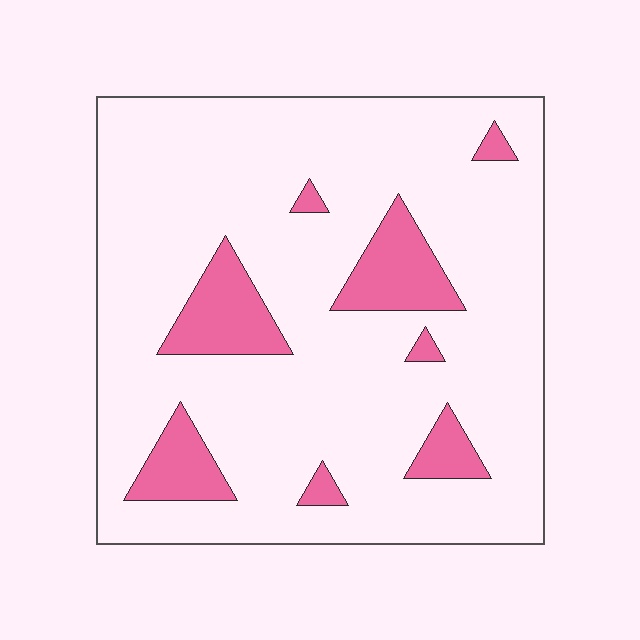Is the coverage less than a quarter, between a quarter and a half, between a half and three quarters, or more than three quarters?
Less than a quarter.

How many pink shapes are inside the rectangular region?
8.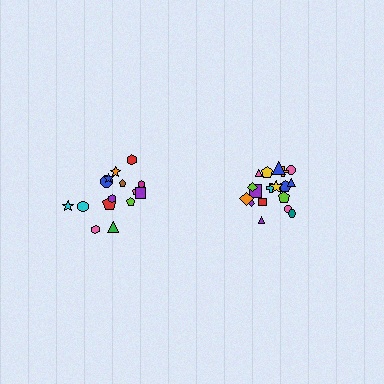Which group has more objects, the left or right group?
The right group.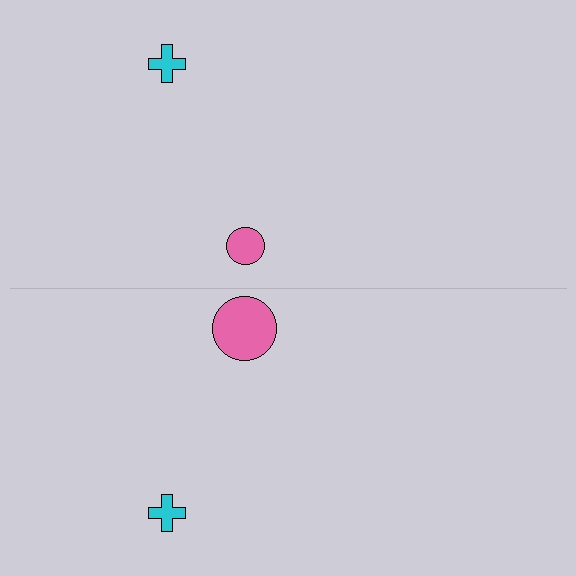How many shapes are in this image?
There are 4 shapes in this image.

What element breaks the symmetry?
The pink circle on the bottom side has a different size than its mirror counterpart.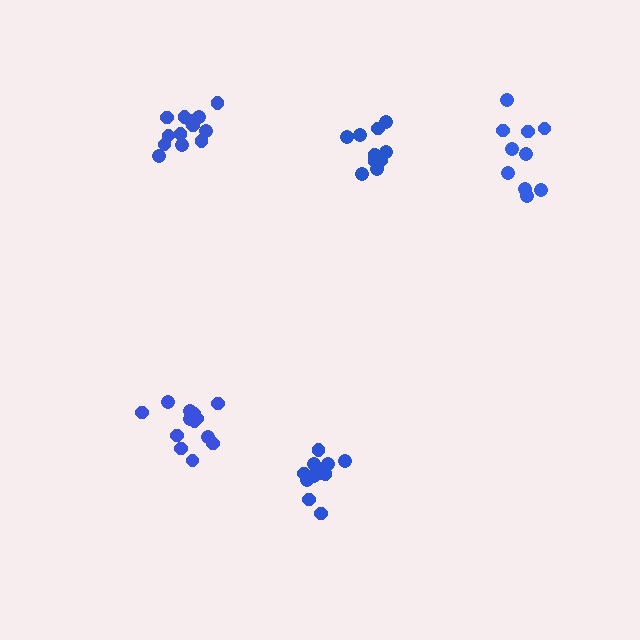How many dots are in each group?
Group 1: 12 dots, Group 2: 14 dots, Group 3: 10 dots, Group 4: 13 dots, Group 5: 11 dots (60 total).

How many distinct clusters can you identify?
There are 5 distinct clusters.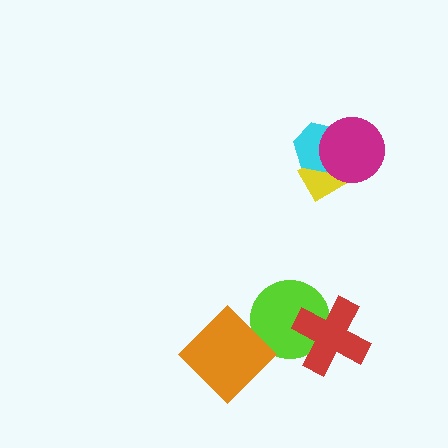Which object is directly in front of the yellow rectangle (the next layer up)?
The cyan hexagon is directly in front of the yellow rectangle.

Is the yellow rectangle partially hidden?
Yes, it is partially covered by another shape.